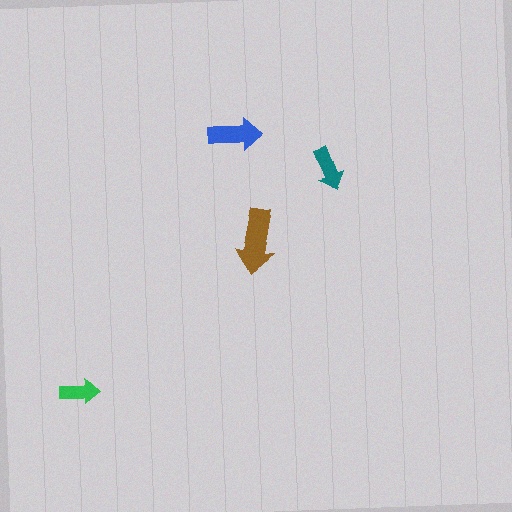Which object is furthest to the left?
The green arrow is leftmost.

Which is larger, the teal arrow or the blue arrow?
The blue one.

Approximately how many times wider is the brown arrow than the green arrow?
About 1.5 times wider.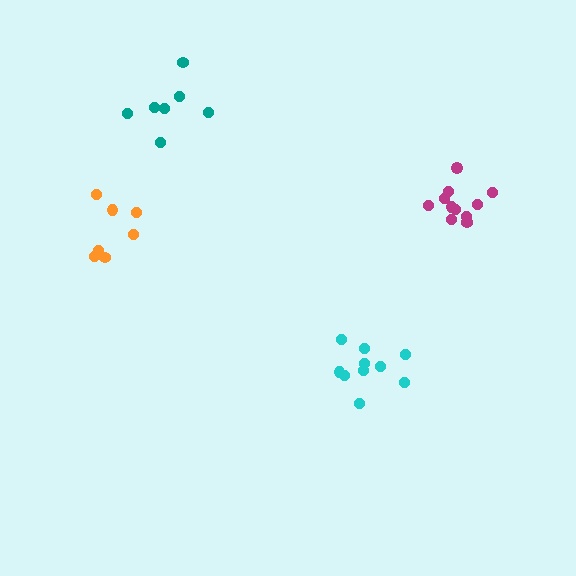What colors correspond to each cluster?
The clusters are colored: teal, magenta, orange, cyan.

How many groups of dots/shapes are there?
There are 4 groups.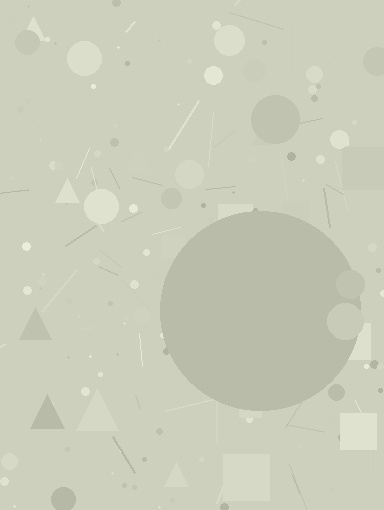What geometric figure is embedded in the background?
A circle is embedded in the background.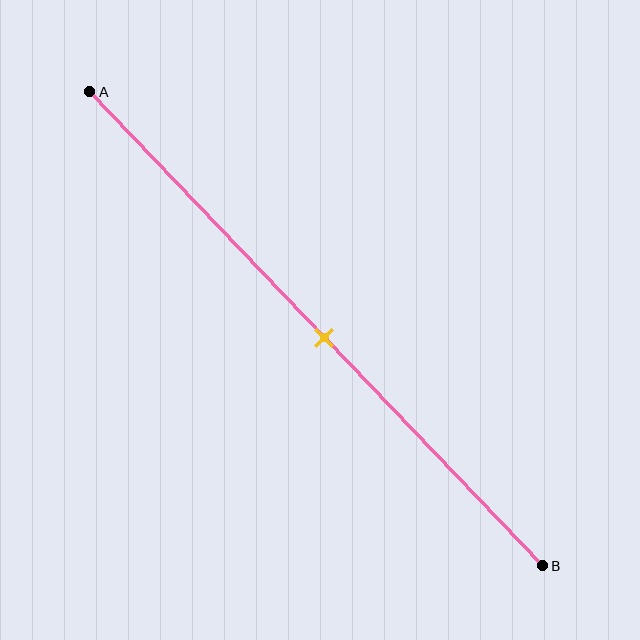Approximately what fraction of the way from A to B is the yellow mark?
The yellow mark is approximately 50% of the way from A to B.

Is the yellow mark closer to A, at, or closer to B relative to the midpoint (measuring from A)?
The yellow mark is approximately at the midpoint of segment AB.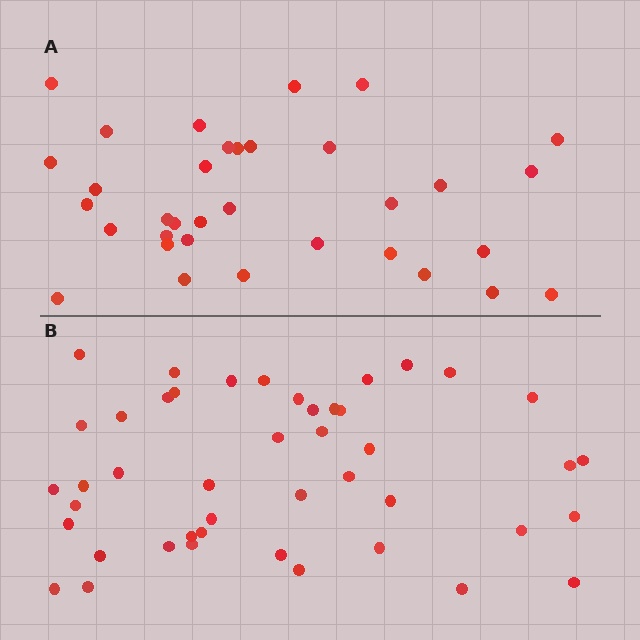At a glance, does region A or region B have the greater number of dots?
Region B (the bottom region) has more dots.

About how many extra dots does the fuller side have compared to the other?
Region B has roughly 12 or so more dots than region A.